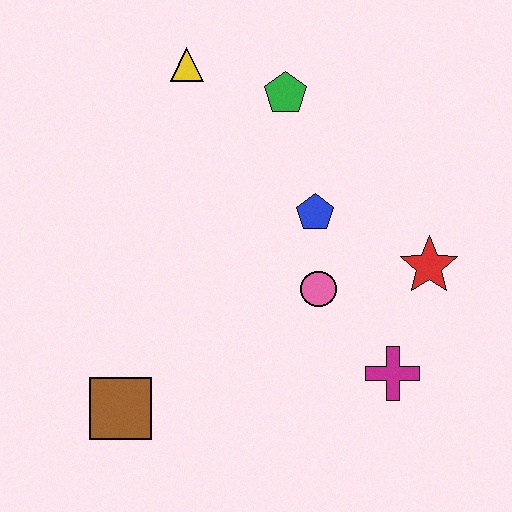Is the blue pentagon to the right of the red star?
No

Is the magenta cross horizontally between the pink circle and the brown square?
No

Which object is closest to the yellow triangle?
The green pentagon is closest to the yellow triangle.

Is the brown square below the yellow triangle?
Yes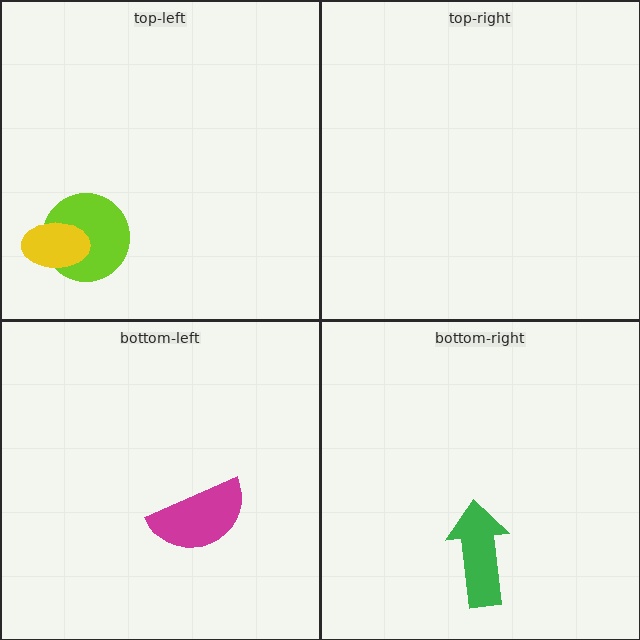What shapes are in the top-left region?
The lime circle, the yellow ellipse.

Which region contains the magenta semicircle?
The bottom-left region.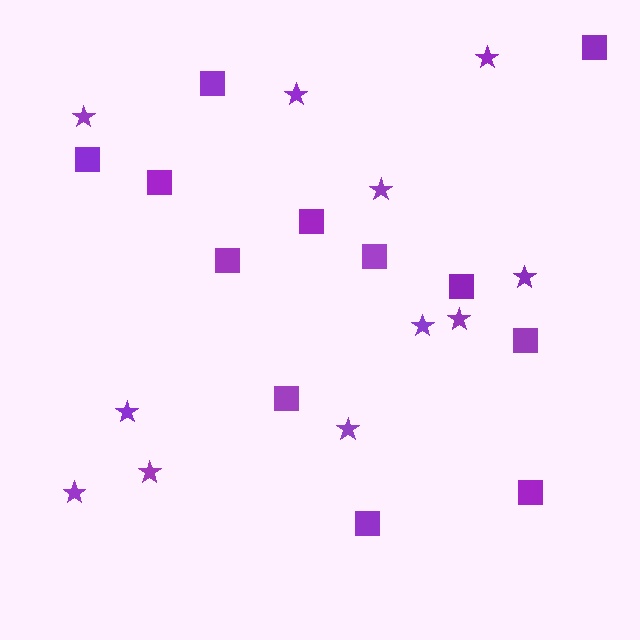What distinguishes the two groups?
There are 2 groups: one group of stars (11) and one group of squares (12).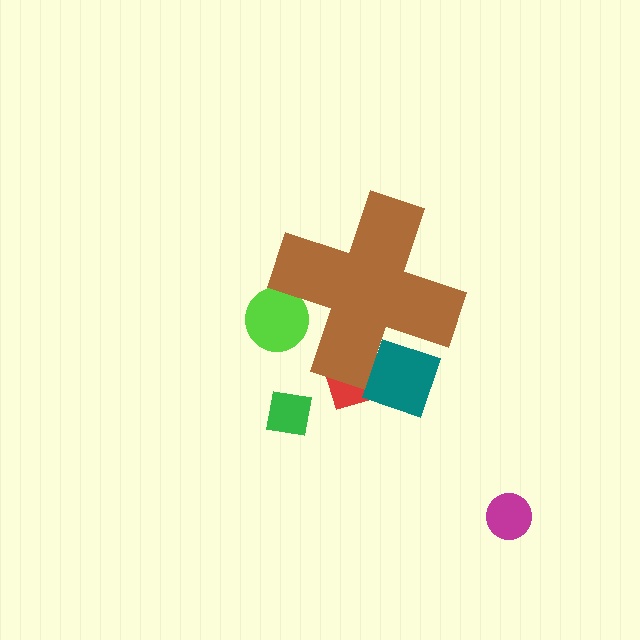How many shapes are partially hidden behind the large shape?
3 shapes are partially hidden.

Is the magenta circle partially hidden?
No, the magenta circle is fully visible.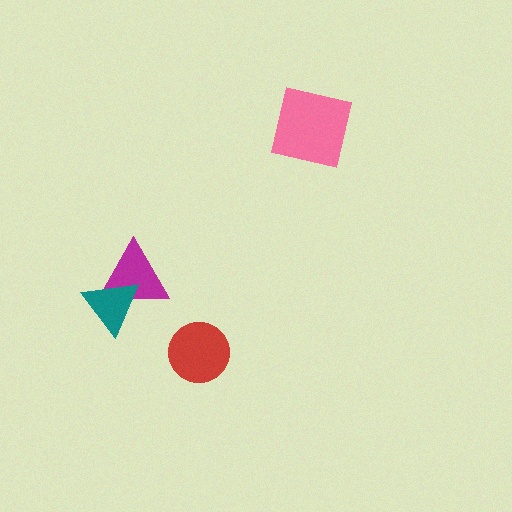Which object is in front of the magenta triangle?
The teal triangle is in front of the magenta triangle.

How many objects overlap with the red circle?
0 objects overlap with the red circle.